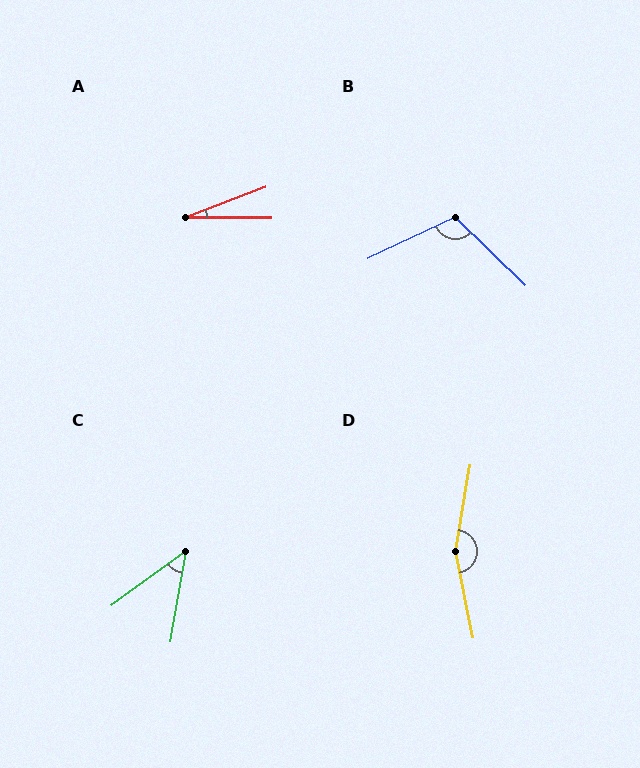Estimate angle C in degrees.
Approximately 45 degrees.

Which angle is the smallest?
A, at approximately 21 degrees.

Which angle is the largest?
D, at approximately 159 degrees.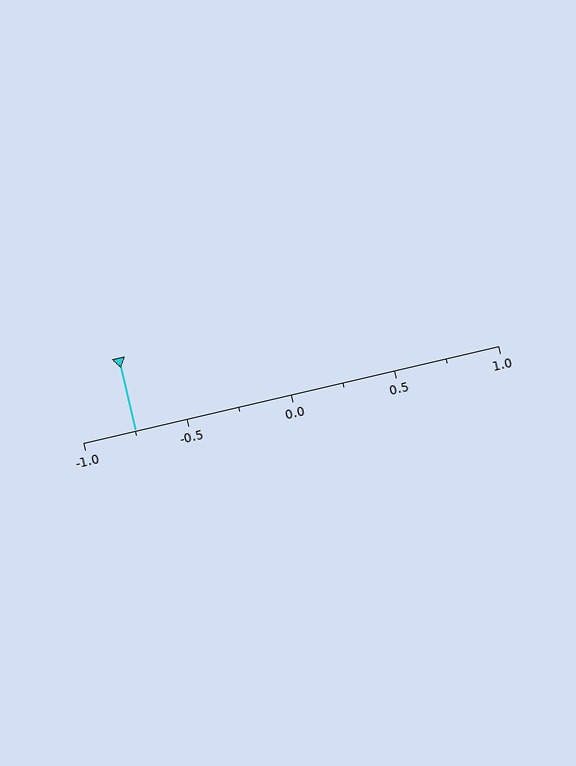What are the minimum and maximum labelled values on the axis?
The axis runs from -1.0 to 1.0.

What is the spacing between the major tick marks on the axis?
The major ticks are spaced 0.5 apart.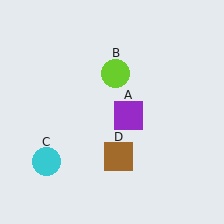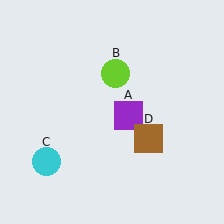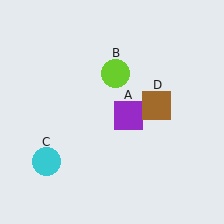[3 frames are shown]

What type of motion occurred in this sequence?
The brown square (object D) rotated counterclockwise around the center of the scene.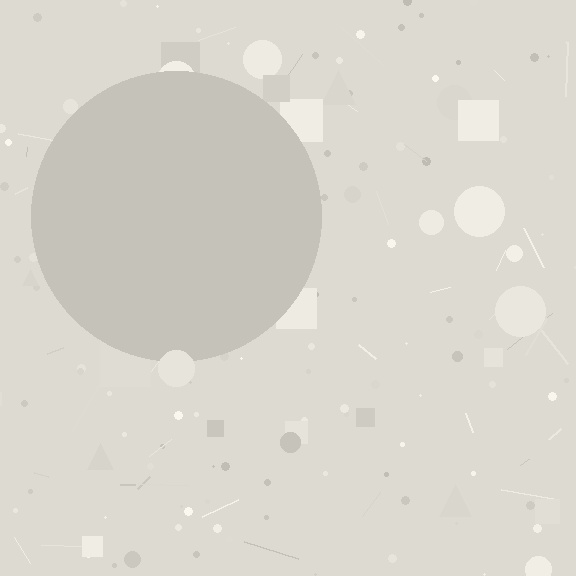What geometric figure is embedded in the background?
A circle is embedded in the background.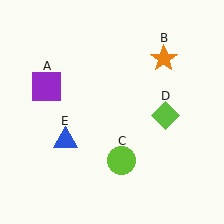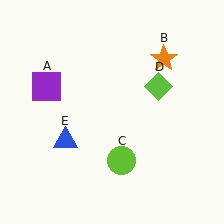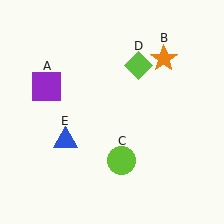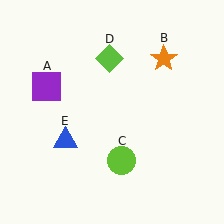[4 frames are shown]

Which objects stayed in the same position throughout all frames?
Purple square (object A) and orange star (object B) and lime circle (object C) and blue triangle (object E) remained stationary.